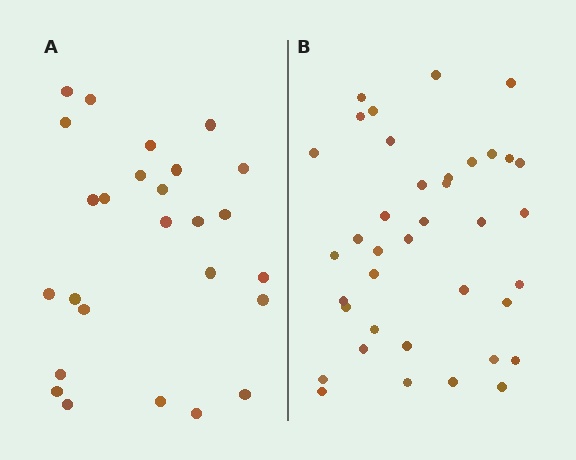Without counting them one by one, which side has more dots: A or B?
Region B (the right region) has more dots.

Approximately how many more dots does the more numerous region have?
Region B has roughly 12 or so more dots than region A.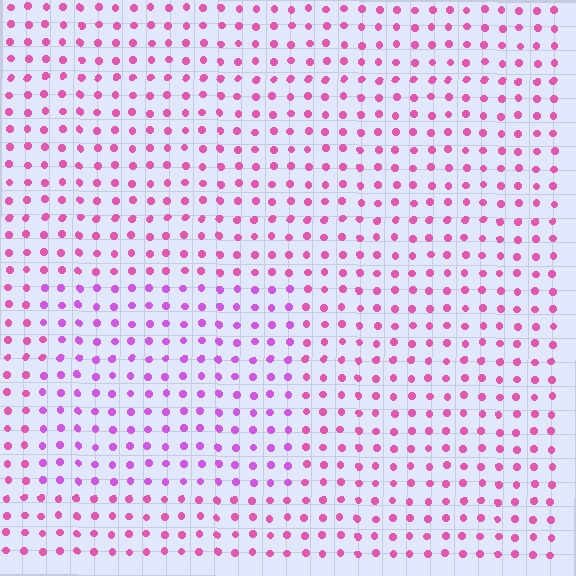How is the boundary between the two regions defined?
The boundary is defined purely by a slight shift in hue (about 30 degrees). Spacing, size, and orientation are identical on both sides.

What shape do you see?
I see a rectangle.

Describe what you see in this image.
The image is filled with small pink elements in a uniform arrangement. A rectangle-shaped region is visible where the elements are tinted to a slightly different hue, forming a subtle color boundary.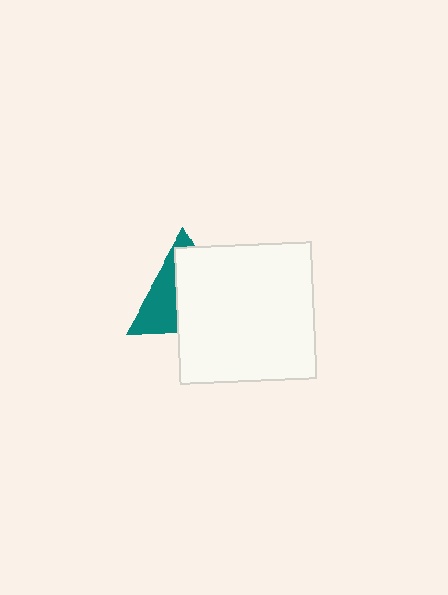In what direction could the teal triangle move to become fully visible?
The teal triangle could move toward the upper-left. That would shift it out from behind the white square entirely.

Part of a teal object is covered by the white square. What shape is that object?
It is a triangle.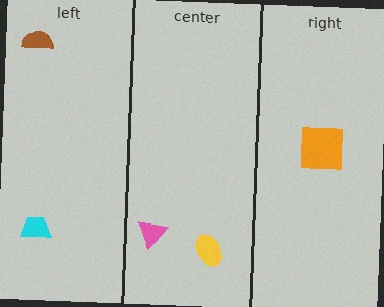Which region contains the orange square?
The right region.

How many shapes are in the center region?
2.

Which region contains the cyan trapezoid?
The left region.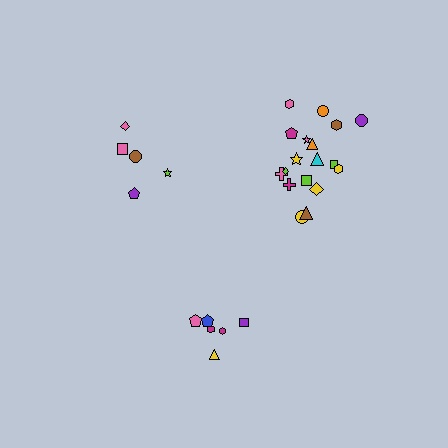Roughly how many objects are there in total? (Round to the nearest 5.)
Roughly 30 objects in total.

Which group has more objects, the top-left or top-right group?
The top-right group.